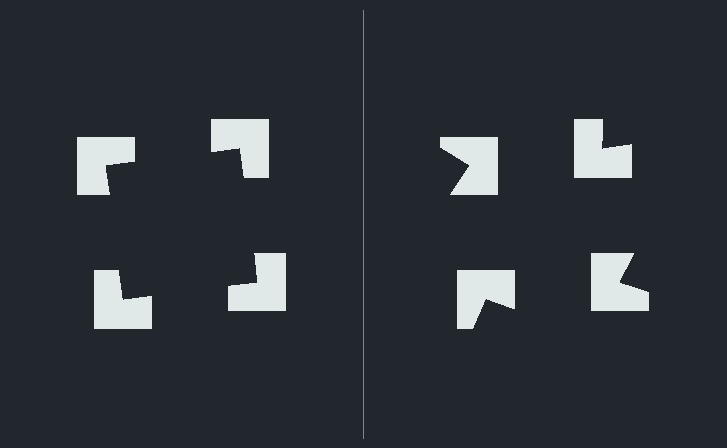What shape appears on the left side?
An illusory square.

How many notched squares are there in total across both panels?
8 — 4 on each side.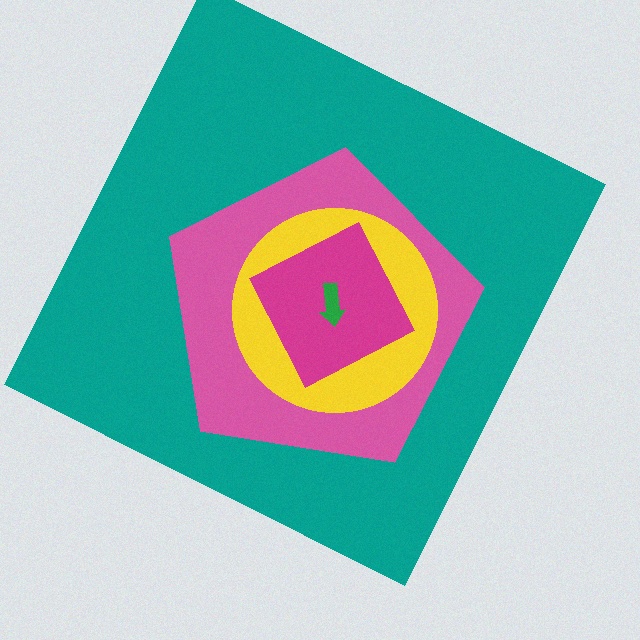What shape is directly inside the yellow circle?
The magenta diamond.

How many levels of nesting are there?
5.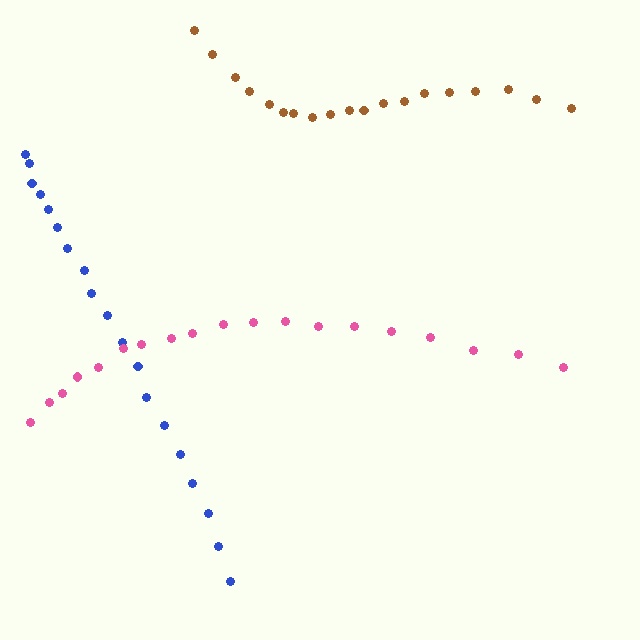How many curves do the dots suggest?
There are 3 distinct paths.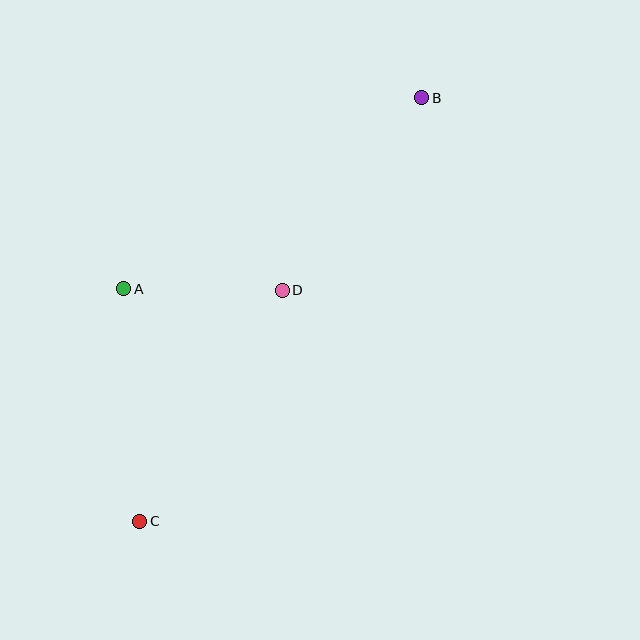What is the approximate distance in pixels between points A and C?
The distance between A and C is approximately 233 pixels.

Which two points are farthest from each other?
Points B and C are farthest from each other.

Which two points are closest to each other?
Points A and D are closest to each other.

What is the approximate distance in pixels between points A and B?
The distance between A and B is approximately 354 pixels.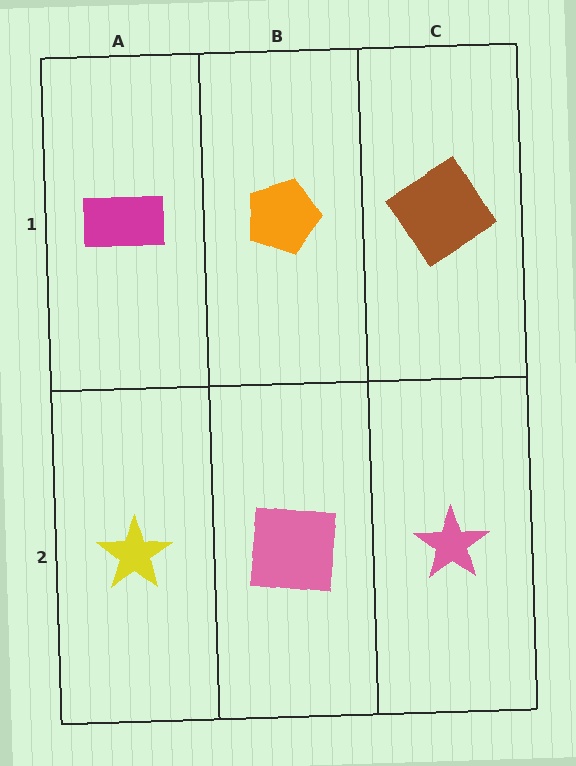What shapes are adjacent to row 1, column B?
A pink square (row 2, column B), a magenta rectangle (row 1, column A), a brown diamond (row 1, column C).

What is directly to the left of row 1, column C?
An orange pentagon.